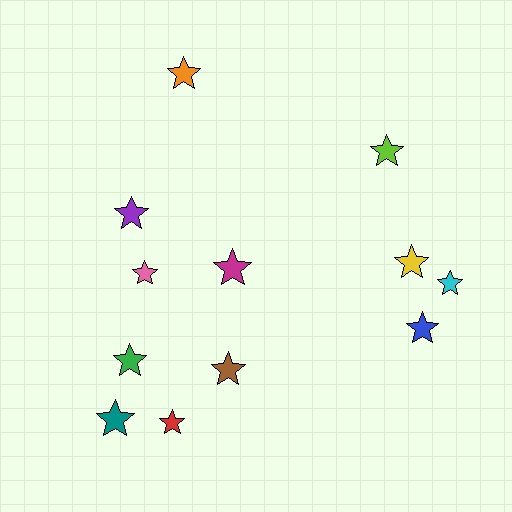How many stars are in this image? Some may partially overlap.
There are 12 stars.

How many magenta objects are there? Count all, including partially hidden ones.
There is 1 magenta object.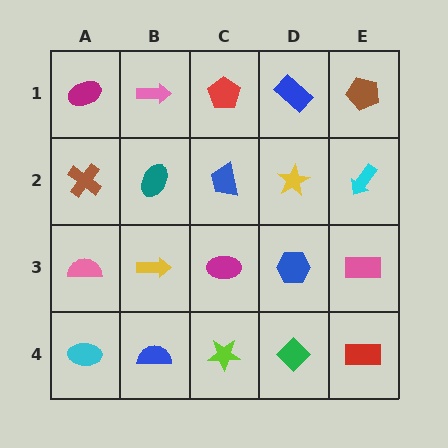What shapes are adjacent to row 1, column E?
A cyan arrow (row 2, column E), a blue rectangle (row 1, column D).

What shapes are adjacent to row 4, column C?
A magenta ellipse (row 3, column C), a blue semicircle (row 4, column B), a green diamond (row 4, column D).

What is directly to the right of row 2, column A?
A teal ellipse.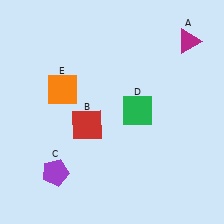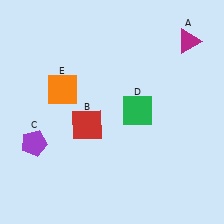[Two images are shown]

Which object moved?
The purple pentagon (C) moved up.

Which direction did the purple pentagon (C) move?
The purple pentagon (C) moved up.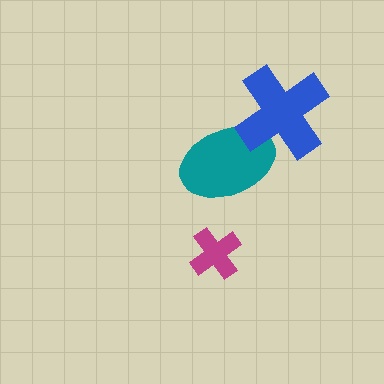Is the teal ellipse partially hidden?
Yes, it is partially covered by another shape.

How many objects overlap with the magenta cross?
0 objects overlap with the magenta cross.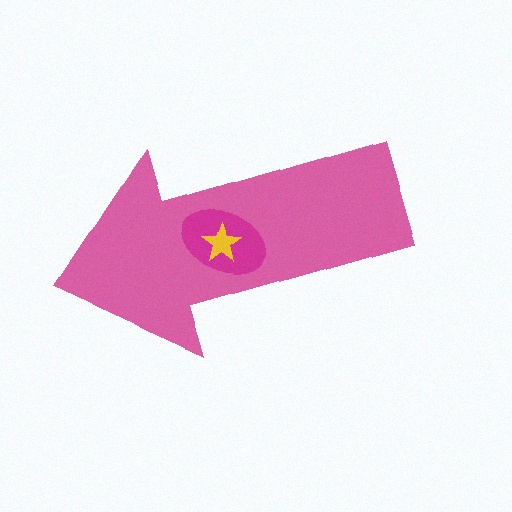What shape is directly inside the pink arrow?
The magenta ellipse.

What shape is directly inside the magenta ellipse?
The yellow star.